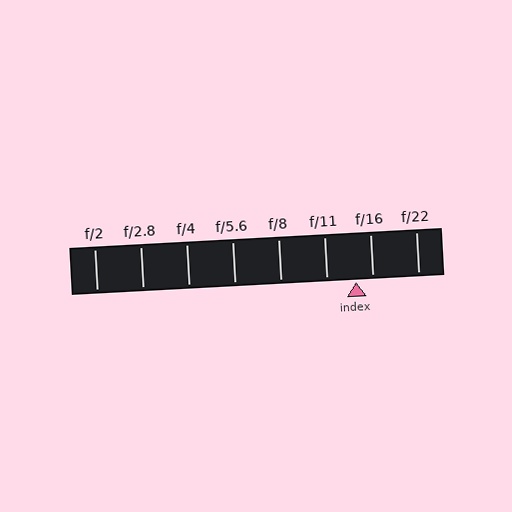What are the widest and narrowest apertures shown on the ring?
The widest aperture shown is f/2 and the narrowest is f/22.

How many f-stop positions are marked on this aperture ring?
There are 8 f-stop positions marked.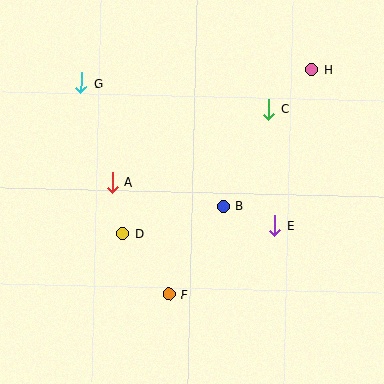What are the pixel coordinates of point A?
Point A is at (112, 182).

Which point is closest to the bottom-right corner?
Point E is closest to the bottom-right corner.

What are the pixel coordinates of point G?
Point G is at (81, 83).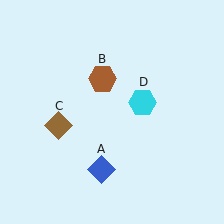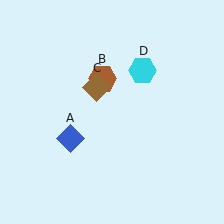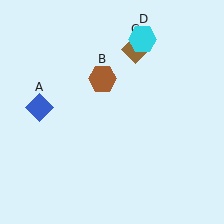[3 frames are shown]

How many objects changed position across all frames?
3 objects changed position: blue diamond (object A), brown diamond (object C), cyan hexagon (object D).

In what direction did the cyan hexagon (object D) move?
The cyan hexagon (object D) moved up.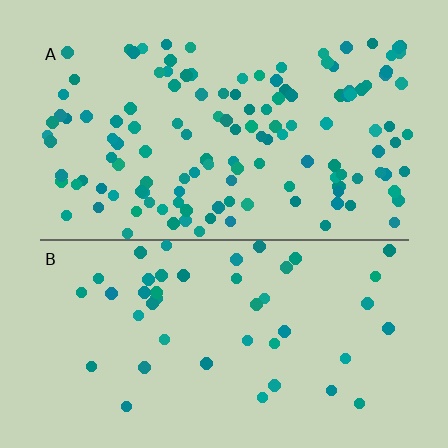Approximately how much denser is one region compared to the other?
Approximately 2.9× — region A over region B.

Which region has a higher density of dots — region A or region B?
A (the top).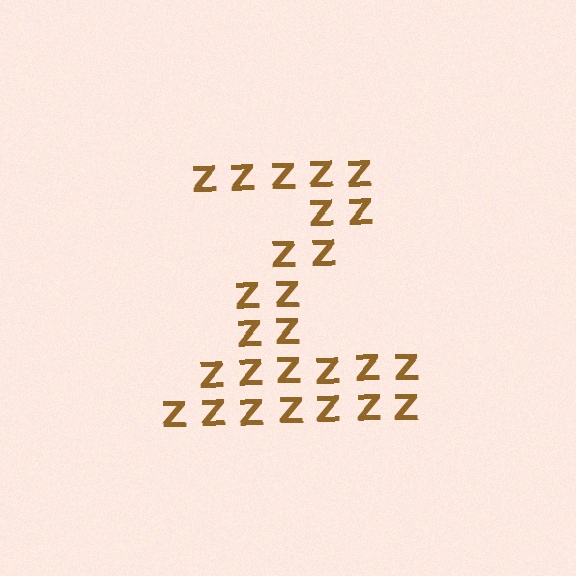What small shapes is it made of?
It is made of small letter Z's.